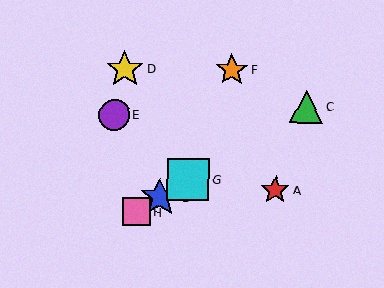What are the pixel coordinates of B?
Object B is at (160, 197).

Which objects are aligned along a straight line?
Objects B, C, G, H are aligned along a straight line.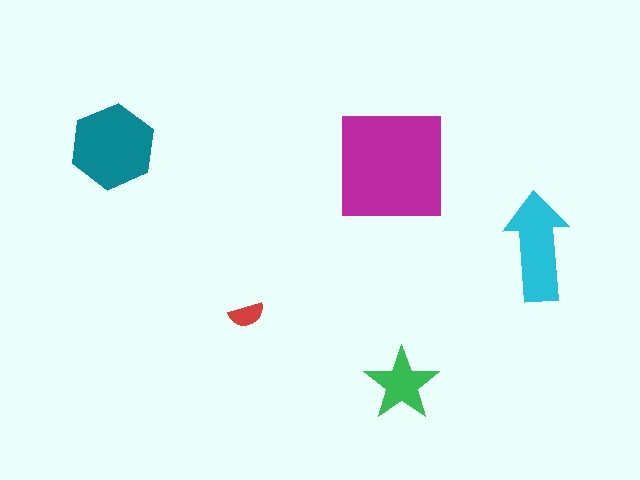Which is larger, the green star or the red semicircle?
The green star.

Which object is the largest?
The magenta square.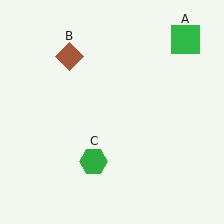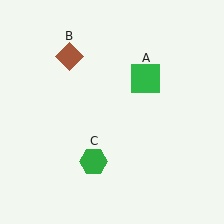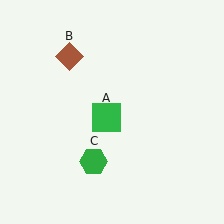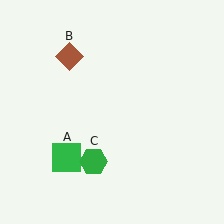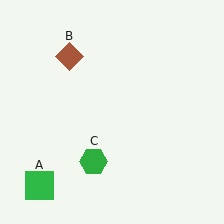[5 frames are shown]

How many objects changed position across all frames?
1 object changed position: green square (object A).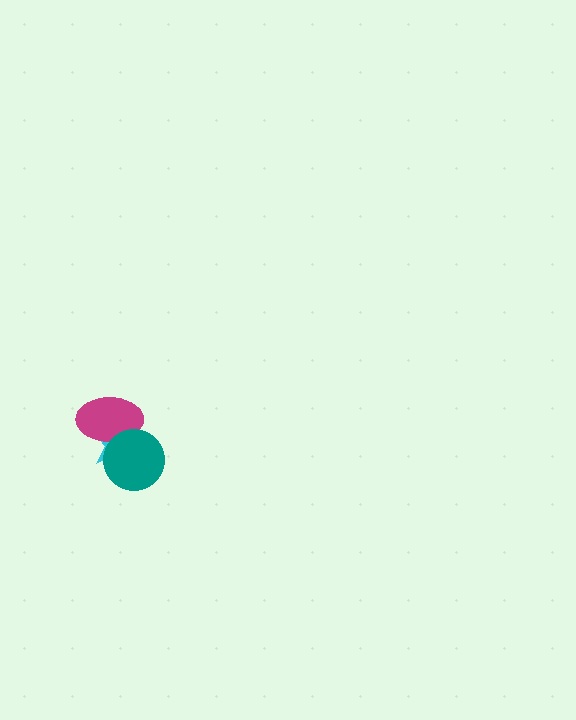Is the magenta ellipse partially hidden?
Yes, it is partially covered by another shape.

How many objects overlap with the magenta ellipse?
2 objects overlap with the magenta ellipse.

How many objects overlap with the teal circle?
2 objects overlap with the teal circle.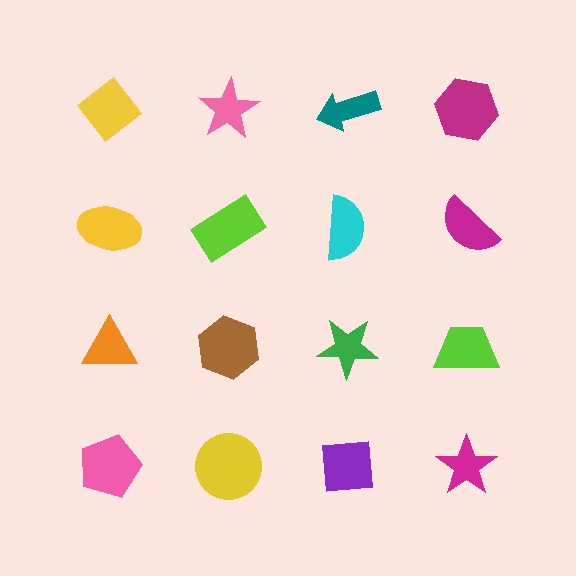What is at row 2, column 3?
A cyan semicircle.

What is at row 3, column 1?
An orange triangle.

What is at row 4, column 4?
A magenta star.